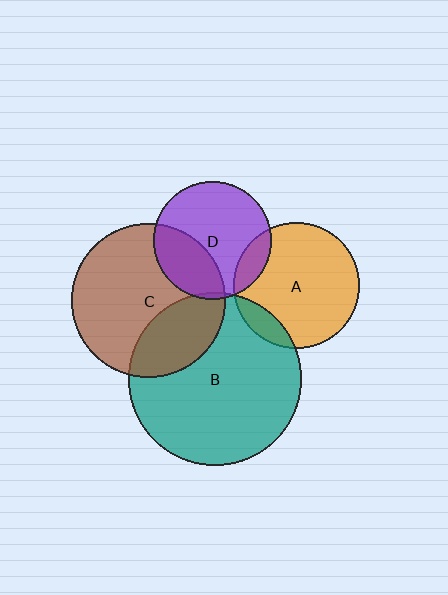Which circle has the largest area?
Circle B (teal).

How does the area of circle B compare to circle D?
Approximately 2.1 times.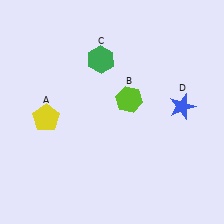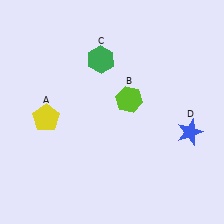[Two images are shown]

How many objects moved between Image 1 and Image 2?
1 object moved between the two images.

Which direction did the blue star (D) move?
The blue star (D) moved down.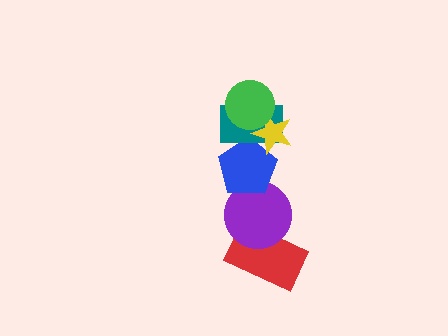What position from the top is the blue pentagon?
The blue pentagon is 4th from the top.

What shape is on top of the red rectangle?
The purple circle is on top of the red rectangle.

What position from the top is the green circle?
The green circle is 1st from the top.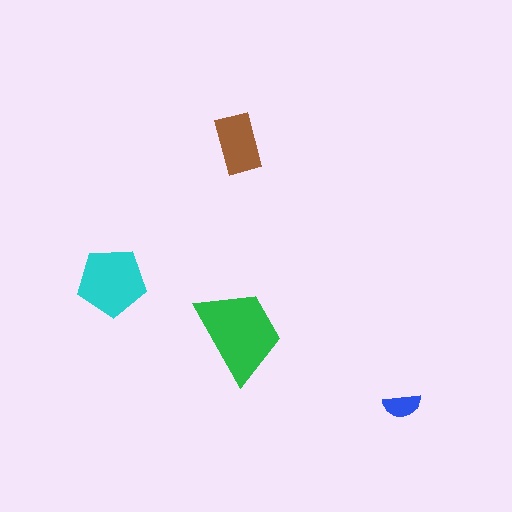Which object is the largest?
The green trapezoid.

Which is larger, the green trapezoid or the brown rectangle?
The green trapezoid.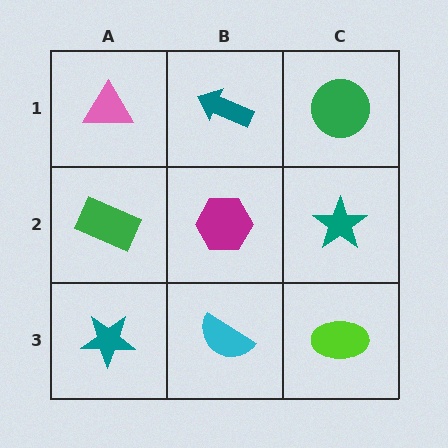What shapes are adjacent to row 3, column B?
A magenta hexagon (row 2, column B), a teal star (row 3, column A), a lime ellipse (row 3, column C).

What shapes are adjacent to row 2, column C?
A green circle (row 1, column C), a lime ellipse (row 3, column C), a magenta hexagon (row 2, column B).